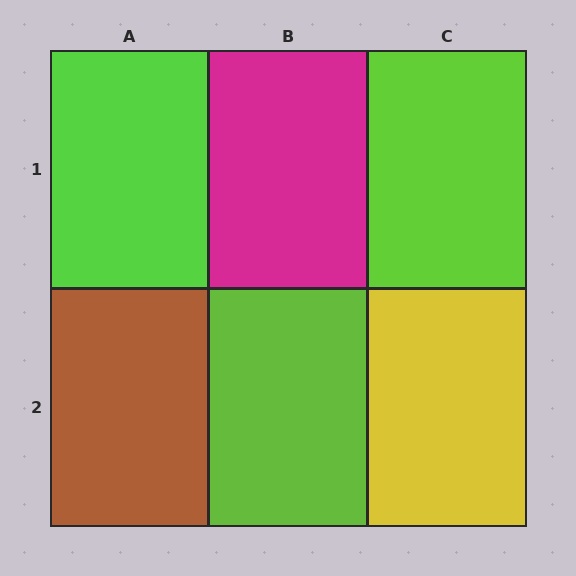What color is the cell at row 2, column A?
Brown.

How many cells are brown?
1 cell is brown.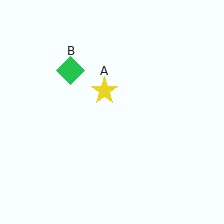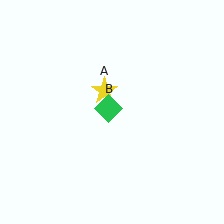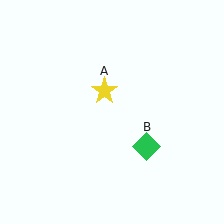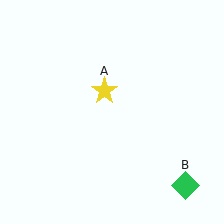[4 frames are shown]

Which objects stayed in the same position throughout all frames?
Yellow star (object A) remained stationary.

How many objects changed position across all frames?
1 object changed position: green diamond (object B).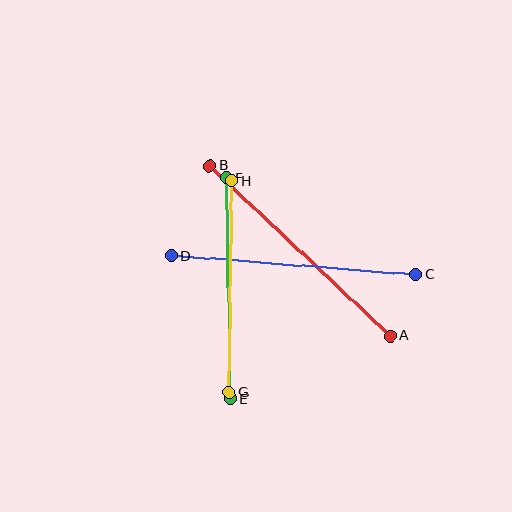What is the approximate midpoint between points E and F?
The midpoint is at approximately (228, 289) pixels.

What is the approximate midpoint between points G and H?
The midpoint is at approximately (231, 287) pixels.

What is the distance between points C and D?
The distance is approximately 245 pixels.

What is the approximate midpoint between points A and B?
The midpoint is at approximately (300, 251) pixels.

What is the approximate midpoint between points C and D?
The midpoint is at approximately (294, 265) pixels.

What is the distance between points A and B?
The distance is approximately 248 pixels.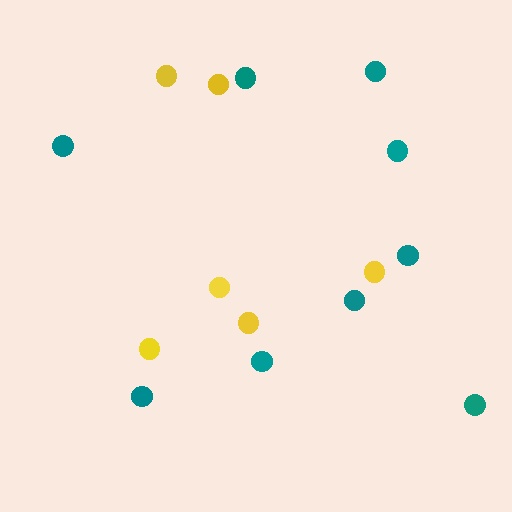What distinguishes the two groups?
There are 2 groups: one group of yellow circles (6) and one group of teal circles (9).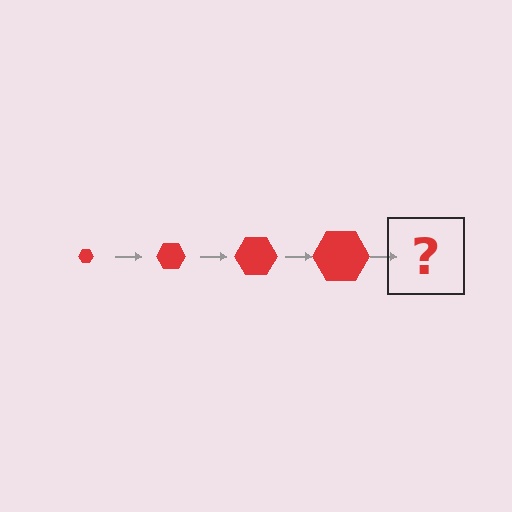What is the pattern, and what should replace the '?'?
The pattern is that the hexagon gets progressively larger each step. The '?' should be a red hexagon, larger than the previous one.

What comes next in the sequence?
The next element should be a red hexagon, larger than the previous one.